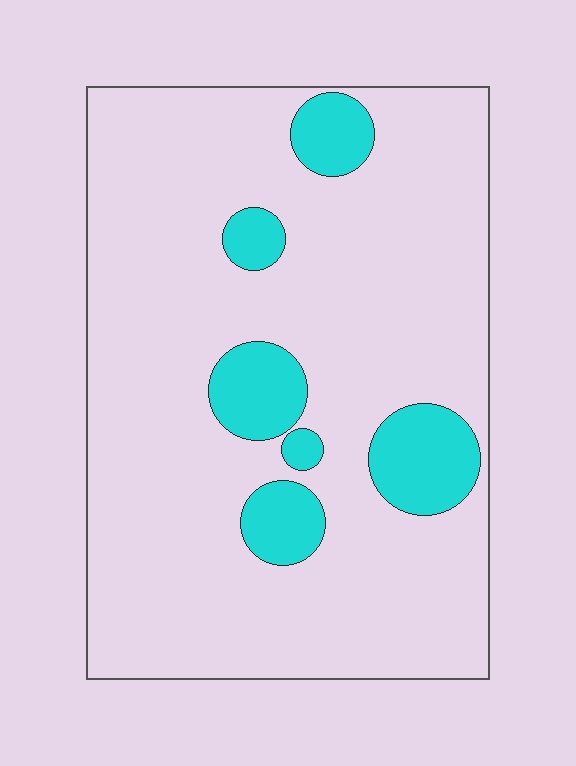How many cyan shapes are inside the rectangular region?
6.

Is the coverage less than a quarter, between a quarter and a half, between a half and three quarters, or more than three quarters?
Less than a quarter.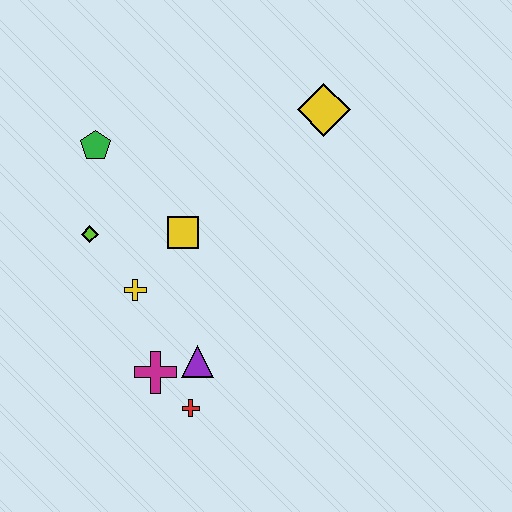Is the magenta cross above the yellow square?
No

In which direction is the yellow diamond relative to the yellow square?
The yellow diamond is to the right of the yellow square.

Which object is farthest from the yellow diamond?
The red cross is farthest from the yellow diamond.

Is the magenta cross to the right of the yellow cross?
Yes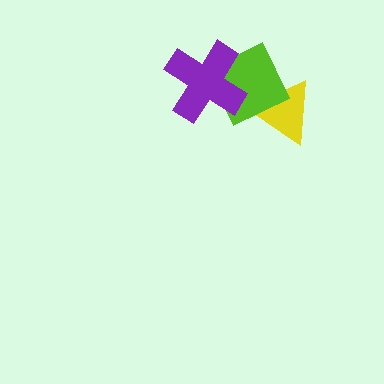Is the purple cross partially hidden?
No, no other shape covers it.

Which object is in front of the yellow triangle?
The lime diamond is in front of the yellow triangle.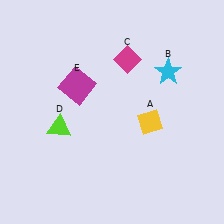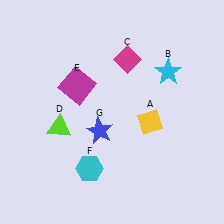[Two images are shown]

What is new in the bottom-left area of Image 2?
A blue star (G) was added in the bottom-left area of Image 2.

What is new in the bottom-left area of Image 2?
A cyan hexagon (F) was added in the bottom-left area of Image 2.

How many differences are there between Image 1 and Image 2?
There are 2 differences between the two images.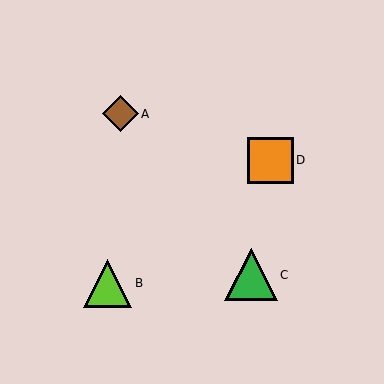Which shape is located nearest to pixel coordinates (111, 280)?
The lime triangle (labeled B) at (108, 283) is nearest to that location.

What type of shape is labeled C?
Shape C is a green triangle.